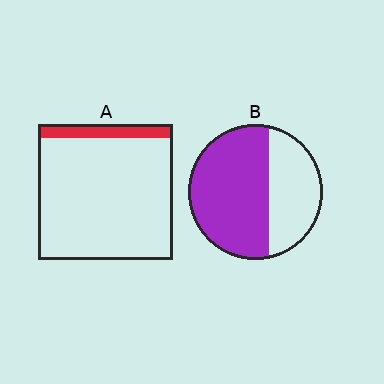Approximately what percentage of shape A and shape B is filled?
A is approximately 10% and B is approximately 65%.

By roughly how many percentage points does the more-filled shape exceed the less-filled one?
By roughly 50 percentage points (B over A).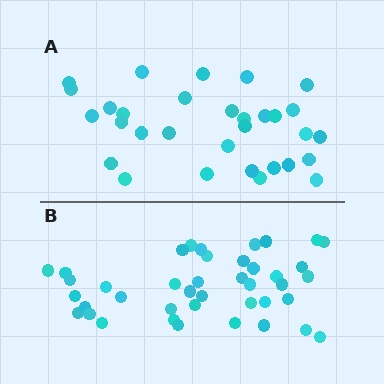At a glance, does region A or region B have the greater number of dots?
Region B (the bottom region) has more dots.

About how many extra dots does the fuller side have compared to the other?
Region B has roughly 10 or so more dots than region A.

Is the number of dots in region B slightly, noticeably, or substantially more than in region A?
Region B has noticeably more, but not dramatically so. The ratio is roughly 1.3 to 1.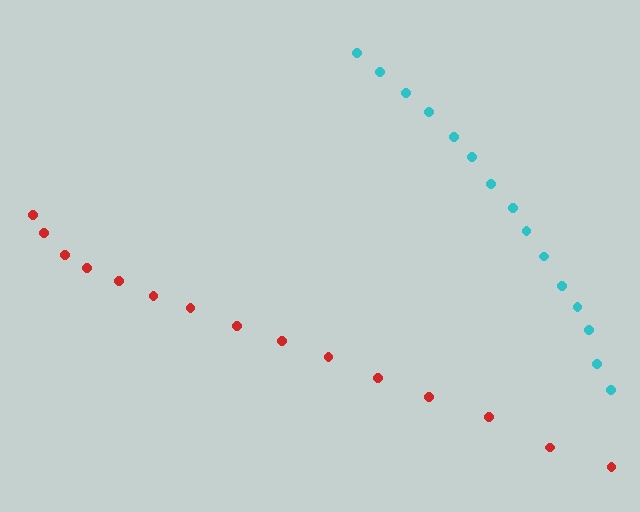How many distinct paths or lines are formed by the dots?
There are 2 distinct paths.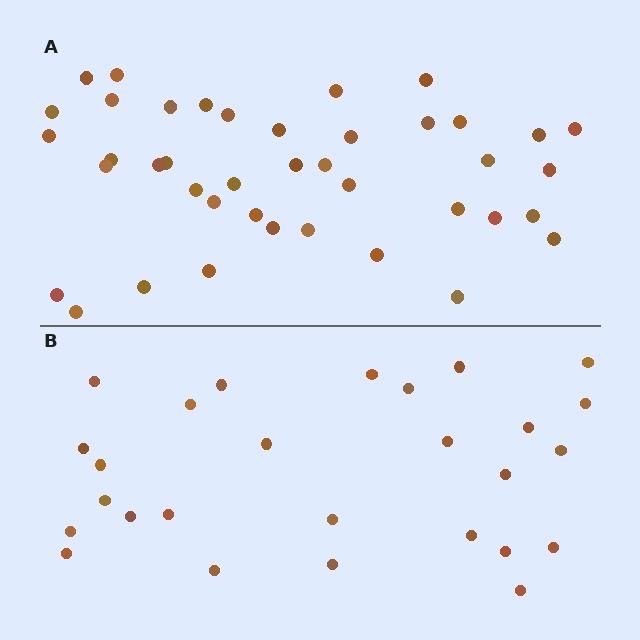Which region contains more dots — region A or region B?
Region A (the top region) has more dots.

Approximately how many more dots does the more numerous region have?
Region A has approximately 15 more dots than region B.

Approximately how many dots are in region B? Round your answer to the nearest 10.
About 30 dots. (The exact count is 27, which rounds to 30.)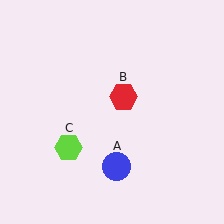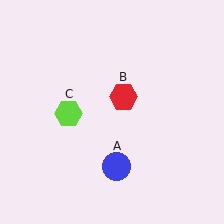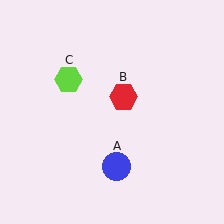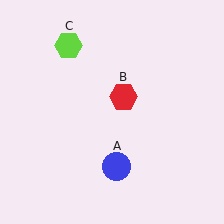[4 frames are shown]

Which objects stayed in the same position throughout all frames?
Blue circle (object A) and red hexagon (object B) remained stationary.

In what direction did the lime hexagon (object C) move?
The lime hexagon (object C) moved up.